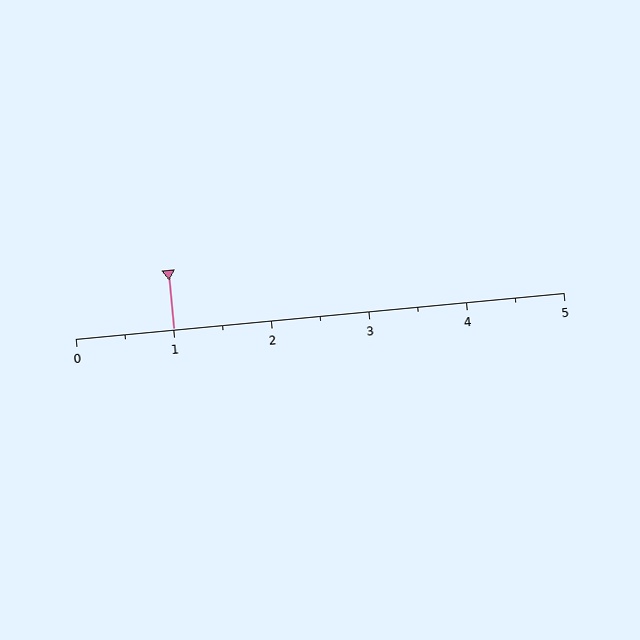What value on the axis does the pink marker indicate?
The marker indicates approximately 1.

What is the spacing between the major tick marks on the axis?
The major ticks are spaced 1 apart.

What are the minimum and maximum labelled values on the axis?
The axis runs from 0 to 5.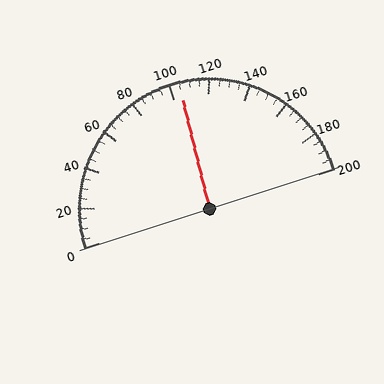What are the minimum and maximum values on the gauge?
The gauge ranges from 0 to 200.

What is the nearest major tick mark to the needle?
The nearest major tick mark is 100.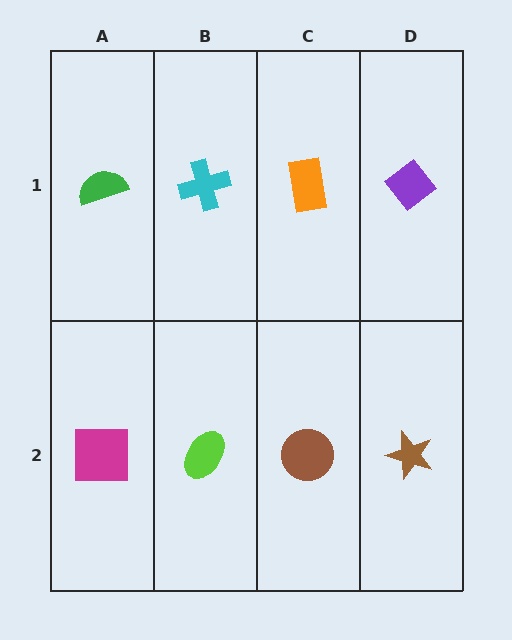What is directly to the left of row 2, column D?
A brown circle.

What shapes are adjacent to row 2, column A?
A green semicircle (row 1, column A), a lime ellipse (row 2, column B).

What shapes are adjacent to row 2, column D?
A purple diamond (row 1, column D), a brown circle (row 2, column C).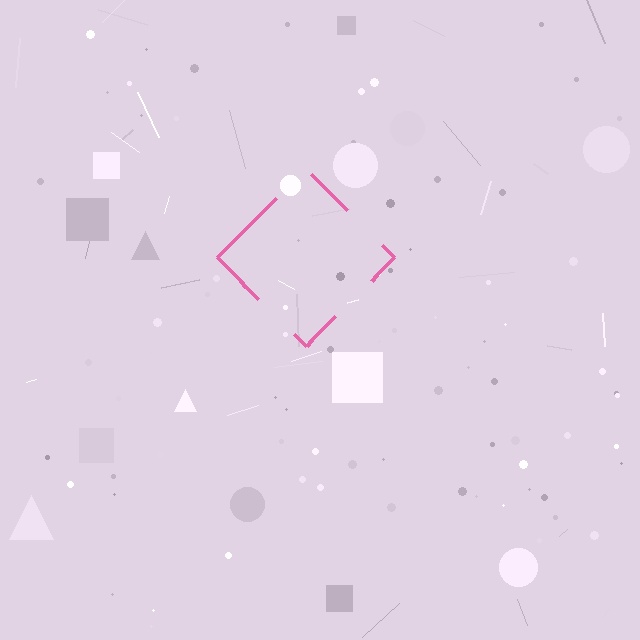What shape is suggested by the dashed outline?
The dashed outline suggests a diamond.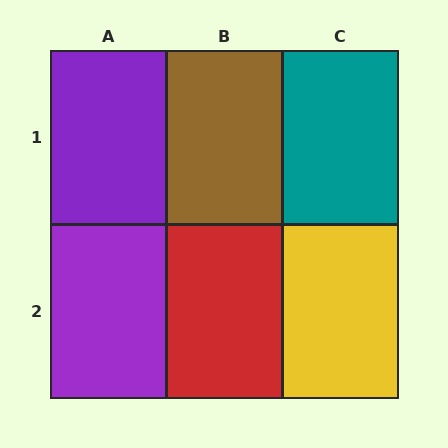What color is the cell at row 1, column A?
Purple.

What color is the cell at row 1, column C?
Teal.